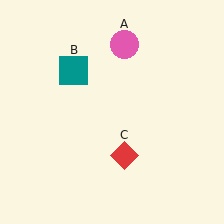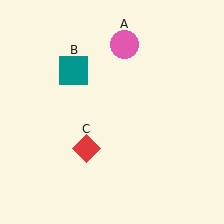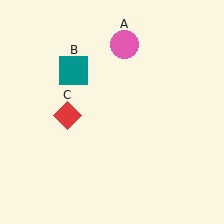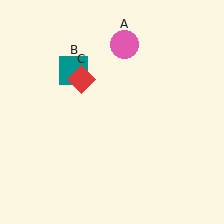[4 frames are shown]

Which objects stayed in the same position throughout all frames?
Pink circle (object A) and teal square (object B) remained stationary.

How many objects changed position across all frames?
1 object changed position: red diamond (object C).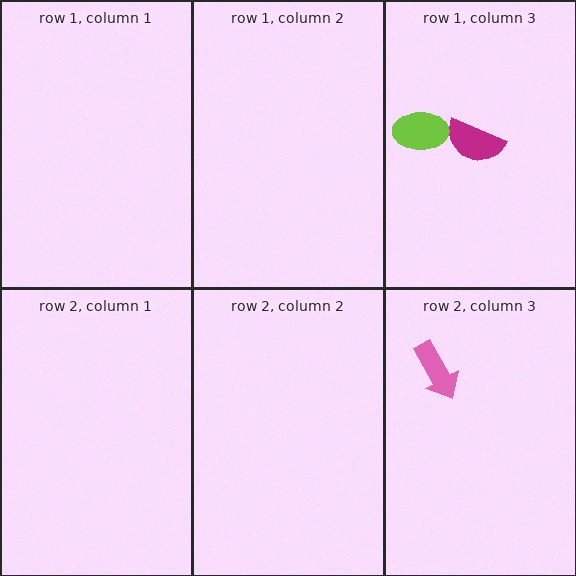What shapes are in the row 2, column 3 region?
The pink arrow.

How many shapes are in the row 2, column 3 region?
1.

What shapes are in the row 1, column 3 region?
The magenta semicircle, the lime ellipse.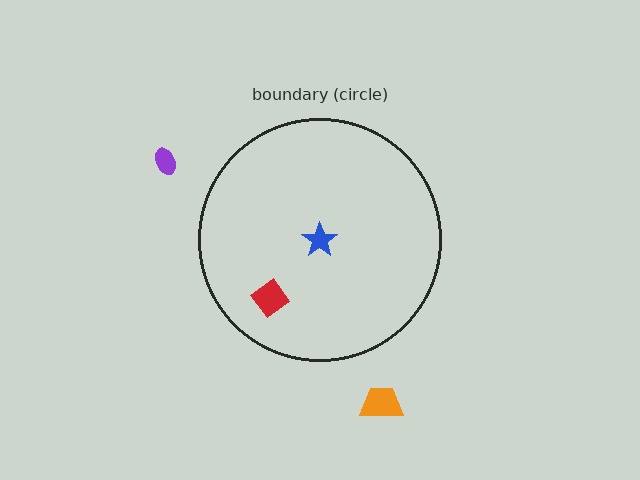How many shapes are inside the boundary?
2 inside, 2 outside.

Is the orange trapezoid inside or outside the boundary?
Outside.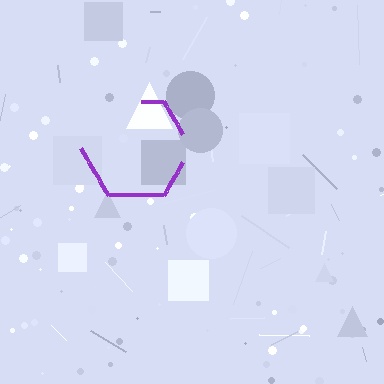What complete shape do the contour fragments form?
The contour fragments form a hexagon.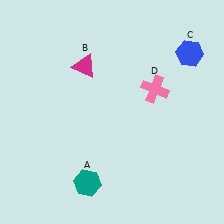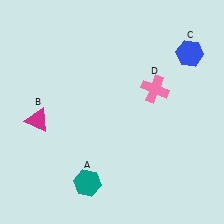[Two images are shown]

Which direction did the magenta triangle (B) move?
The magenta triangle (B) moved down.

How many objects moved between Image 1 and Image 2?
1 object moved between the two images.